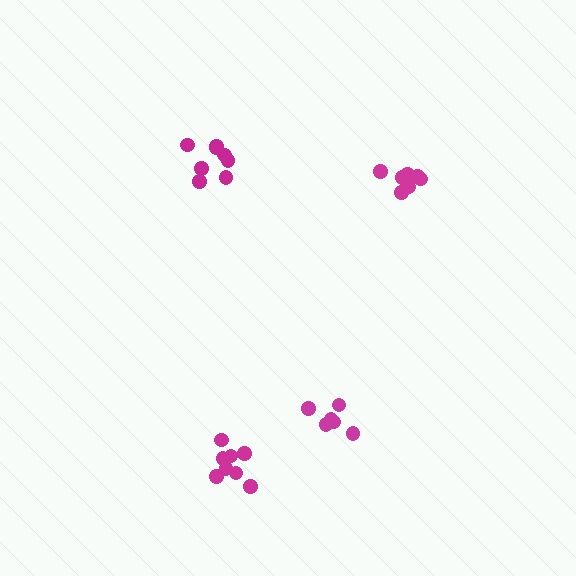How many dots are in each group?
Group 1: 7 dots, Group 2: 7 dots, Group 3: 8 dots, Group 4: 8 dots (30 total).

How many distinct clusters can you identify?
There are 4 distinct clusters.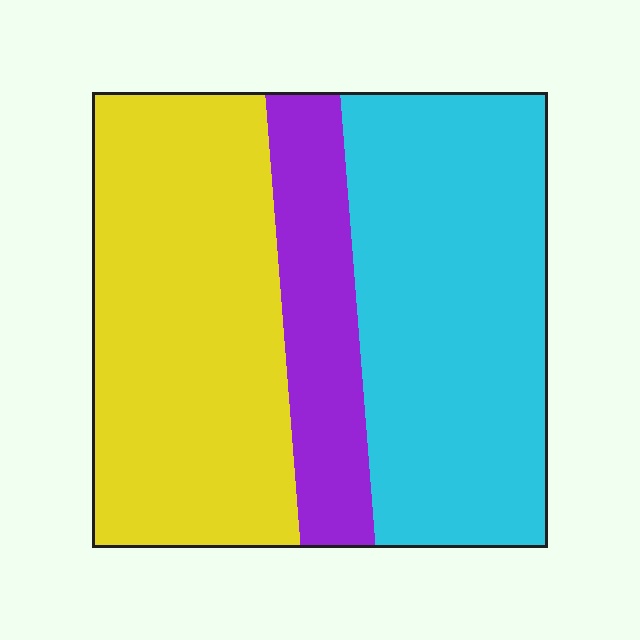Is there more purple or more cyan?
Cyan.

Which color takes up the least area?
Purple, at roughly 15%.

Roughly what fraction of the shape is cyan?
Cyan covers 42% of the shape.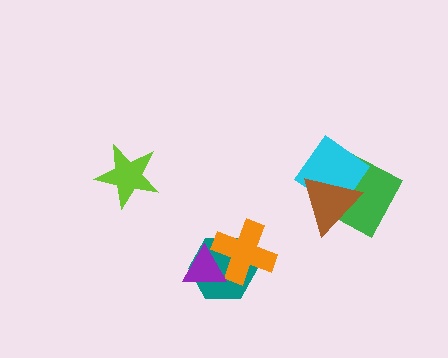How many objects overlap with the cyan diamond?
2 objects overlap with the cyan diamond.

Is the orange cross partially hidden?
Yes, it is partially covered by another shape.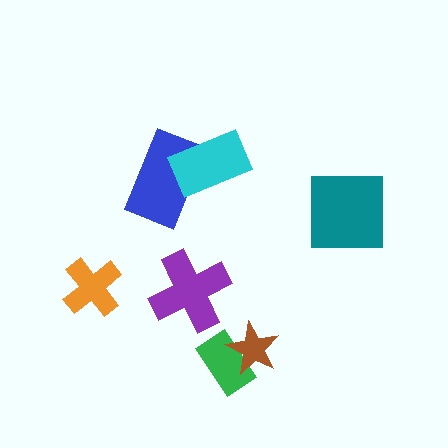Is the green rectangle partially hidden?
Yes, it is partially covered by another shape.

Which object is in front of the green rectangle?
The brown star is in front of the green rectangle.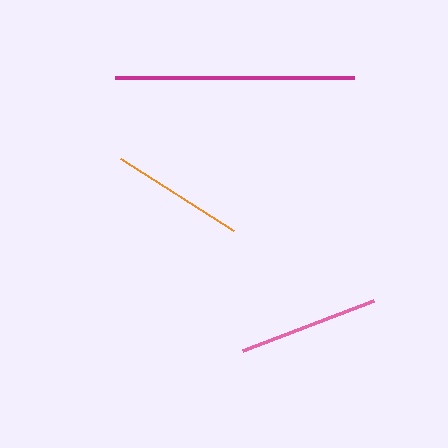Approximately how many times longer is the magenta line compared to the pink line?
The magenta line is approximately 1.7 times the length of the pink line.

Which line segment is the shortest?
The orange line is the shortest at approximately 134 pixels.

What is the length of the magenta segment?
The magenta segment is approximately 239 pixels long.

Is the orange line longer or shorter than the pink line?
The pink line is longer than the orange line.